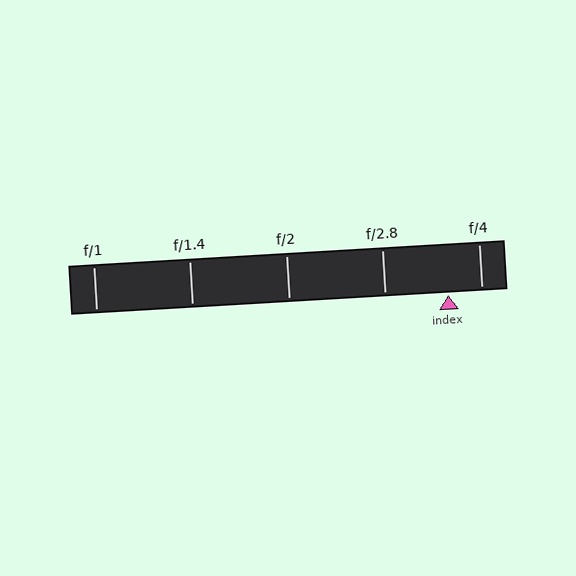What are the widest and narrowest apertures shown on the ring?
The widest aperture shown is f/1 and the narrowest is f/4.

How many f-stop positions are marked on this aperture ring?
There are 5 f-stop positions marked.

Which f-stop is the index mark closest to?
The index mark is closest to f/4.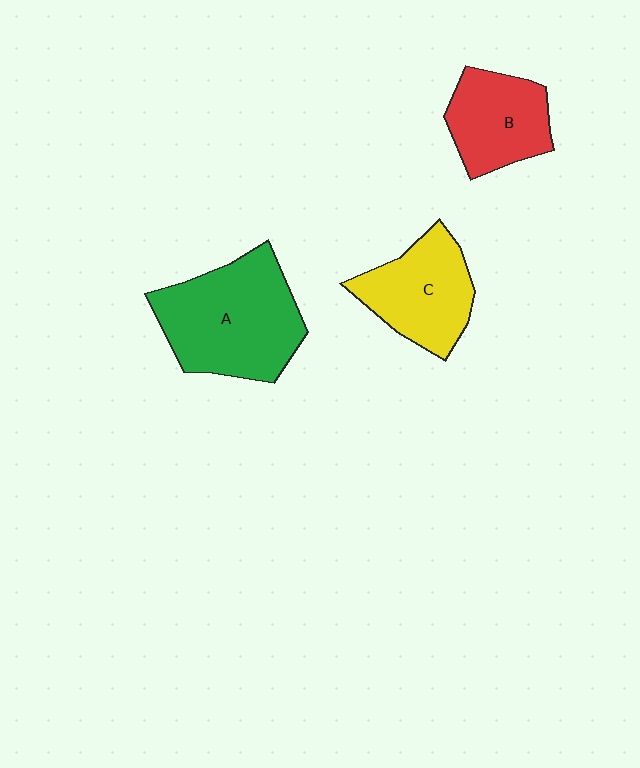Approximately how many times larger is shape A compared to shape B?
Approximately 1.6 times.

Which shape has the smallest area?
Shape B (red).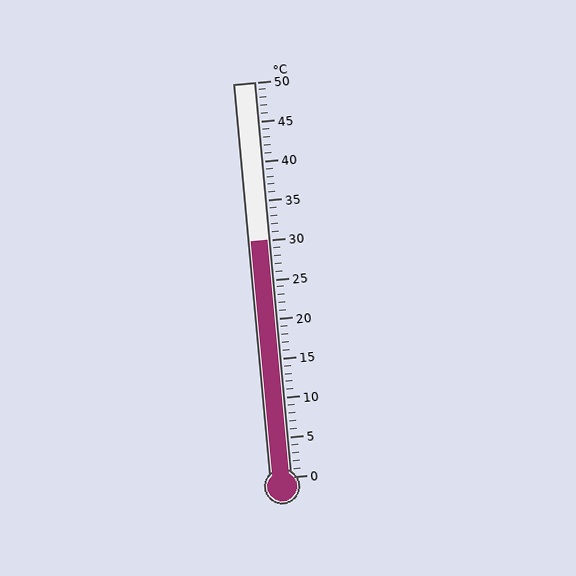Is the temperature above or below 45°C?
The temperature is below 45°C.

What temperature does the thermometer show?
The thermometer shows approximately 30°C.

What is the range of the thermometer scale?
The thermometer scale ranges from 0°C to 50°C.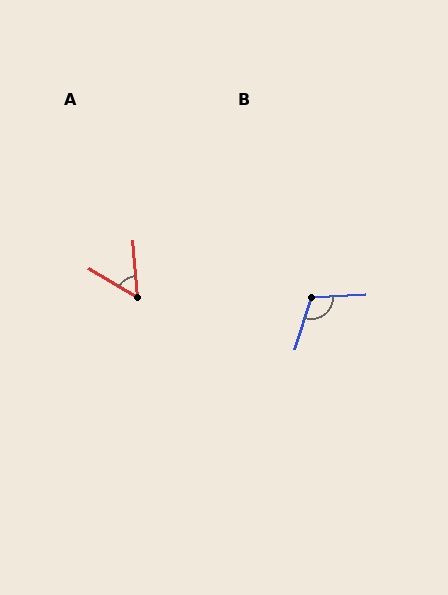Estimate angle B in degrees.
Approximately 110 degrees.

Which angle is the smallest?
A, at approximately 55 degrees.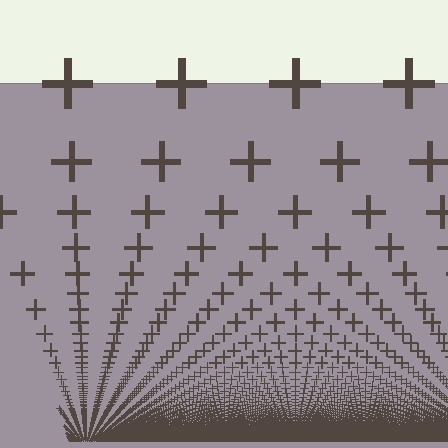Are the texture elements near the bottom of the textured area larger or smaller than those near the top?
Smaller. The gradient is inverted — elements near the bottom are smaller and denser.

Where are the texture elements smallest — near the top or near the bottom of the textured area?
Near the bottom.